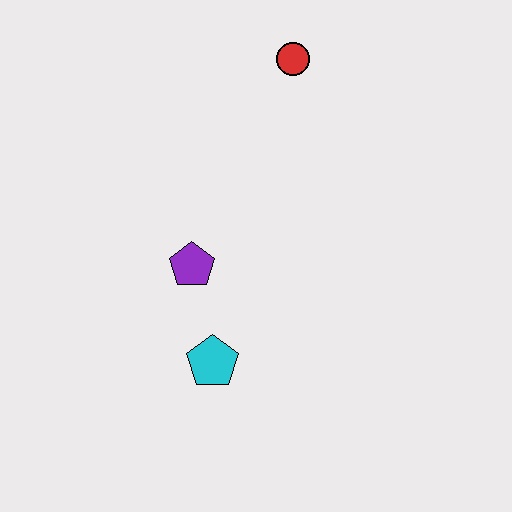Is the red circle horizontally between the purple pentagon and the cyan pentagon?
No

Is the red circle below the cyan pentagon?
No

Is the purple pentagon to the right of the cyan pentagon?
No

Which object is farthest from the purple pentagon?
The red circle is farthest from the purple pentagon.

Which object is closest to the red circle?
The purple pentagon is closest to the red circle.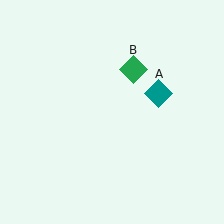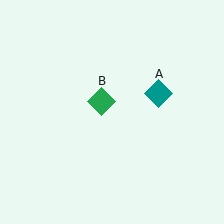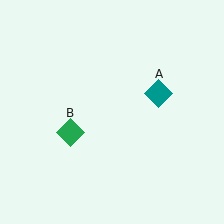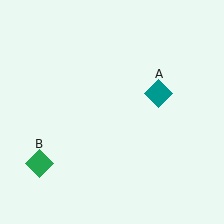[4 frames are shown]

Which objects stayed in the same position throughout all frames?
Teal diamond (object A) remained stationary.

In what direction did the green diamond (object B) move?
The green diamond (object B) moved down and to the left.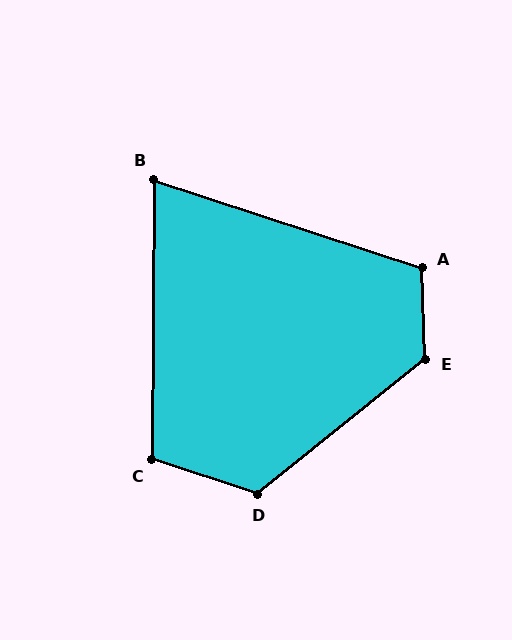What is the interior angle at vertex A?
Approximately 110 degrees (obtuse).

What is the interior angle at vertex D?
Approximately 123 degrees (obtuse).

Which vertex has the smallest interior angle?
B, at approximately 72 degrees.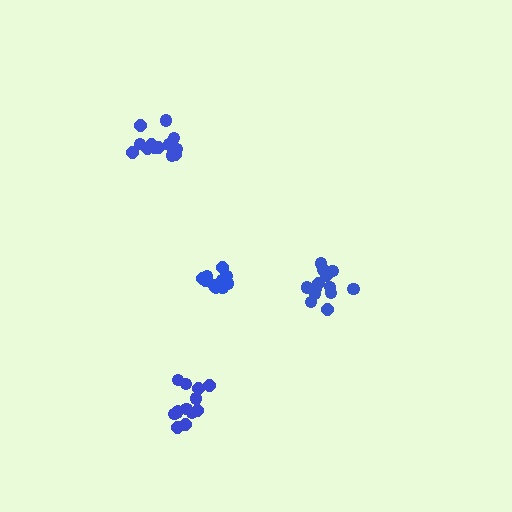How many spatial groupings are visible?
There are 4 spatial groupings.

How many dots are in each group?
Group 1: 10 dots, Group 2: 13 dots, Group 3: 13 dots, Group 4: 13 dots (49 total).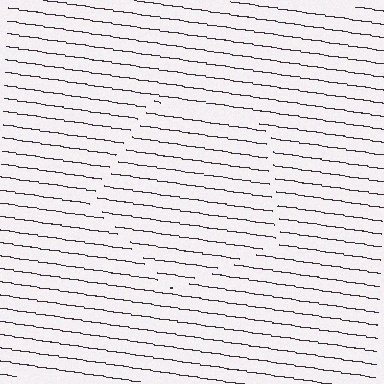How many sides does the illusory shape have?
5 sides — the line-ends trace a pentagon.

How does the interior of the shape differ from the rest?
The interior of the shape contains the same grating, shifted by half a period — the contour is defined by the phase discontinuity where line-ends from the inner and outer gratings abut.